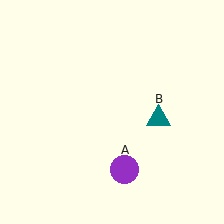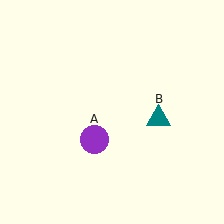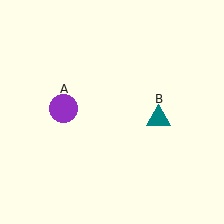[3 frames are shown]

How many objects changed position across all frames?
1 object changed position: purple circle (object A).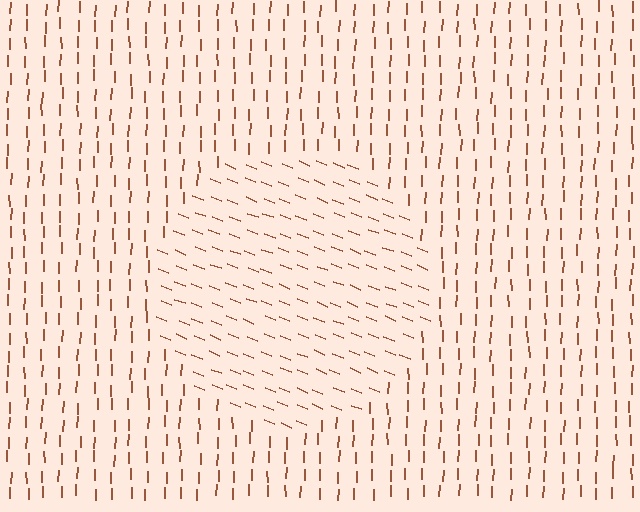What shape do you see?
I see a circle.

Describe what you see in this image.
The image is filled with small brown line segments. A circle region in the image has lines oriented differently from the surrounding lines, creating a visible texture boundary.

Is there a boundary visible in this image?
Yes, there is a texture boundary formed by a change in line orientation.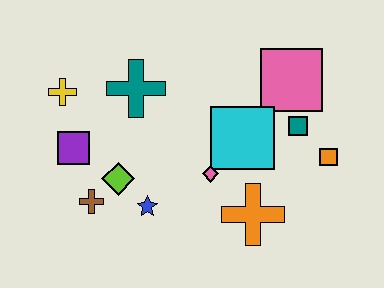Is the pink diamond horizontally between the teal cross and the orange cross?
Yes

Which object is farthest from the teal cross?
The orange square is farthest from the teal cross.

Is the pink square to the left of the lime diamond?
No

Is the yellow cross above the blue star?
Yes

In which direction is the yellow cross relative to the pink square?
The yellow cross is to the left of the pink square.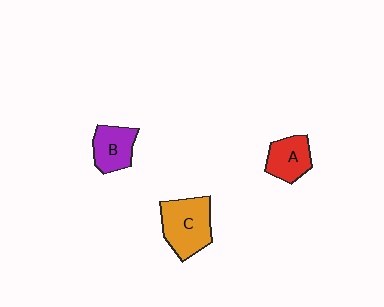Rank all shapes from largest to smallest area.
From largest to smallest: C (orange), B (purple), A (red).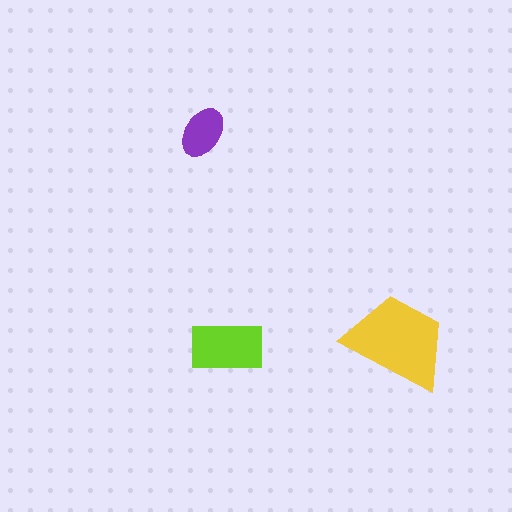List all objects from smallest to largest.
The purple ellipse, the lime rectangle, the yellow trapezoid.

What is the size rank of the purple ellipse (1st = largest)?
3rd.